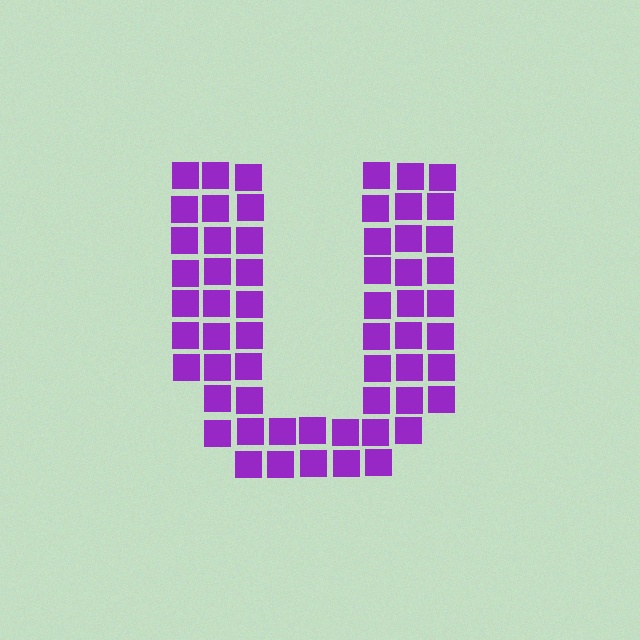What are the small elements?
The small elements are squares.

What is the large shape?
The large shape is the letter U.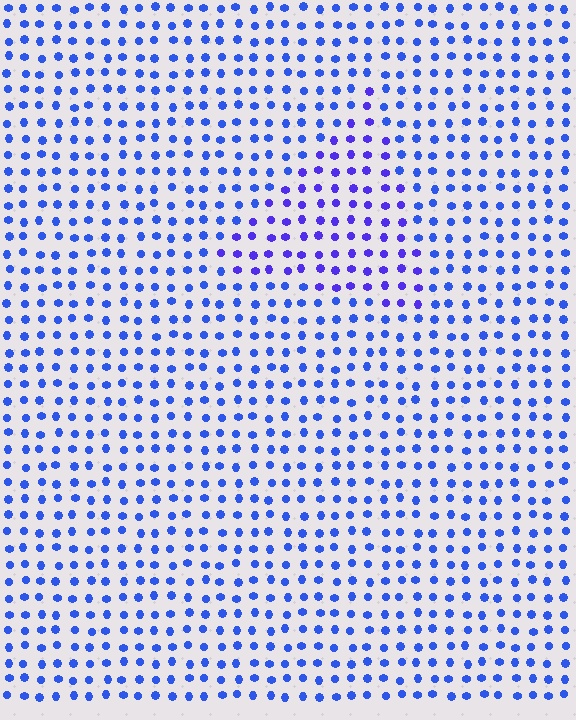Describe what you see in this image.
The image is filled with small blue elements in a uniform arrangement. A triangle-shaped region is visible where the elements are tinted to a slightly different hue, forming a subtle color boundary.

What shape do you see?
I see a triangle.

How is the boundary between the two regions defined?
The boundary is defined purely by a slight shift in hue (about 25 degrees). Spacing, size, and orientation are identical on both sides.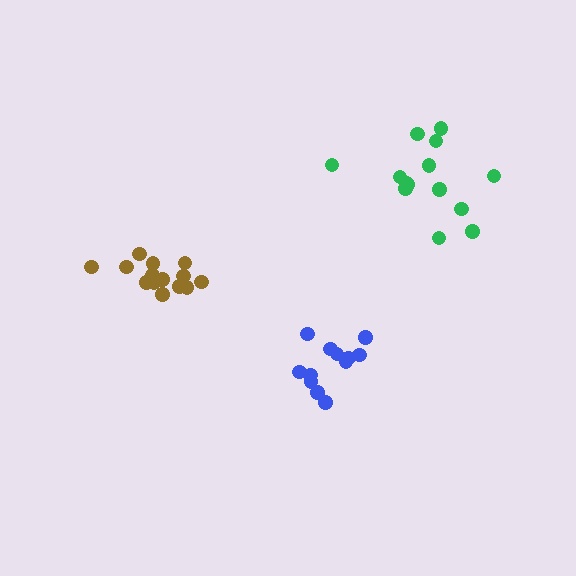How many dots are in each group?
Group 1: 12 dots, Group 2: 14 dots, Group 3: 14 dots (40 total).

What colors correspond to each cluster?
The clusters are colored: blue, brown, green.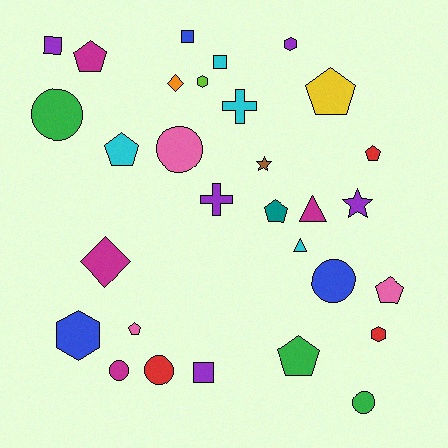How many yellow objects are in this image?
There is 1 yellow object.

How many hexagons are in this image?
There are 4 hexagons.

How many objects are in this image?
There are 30 objects.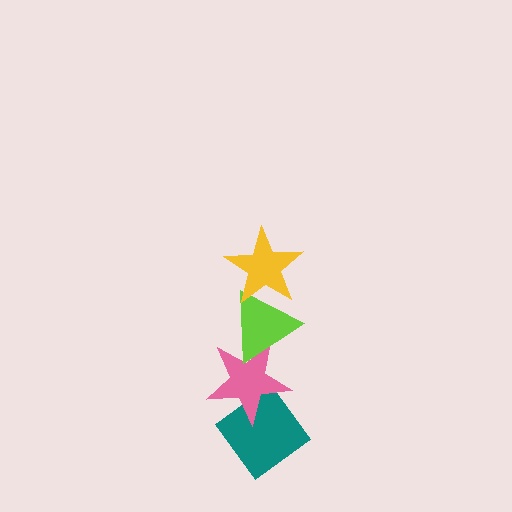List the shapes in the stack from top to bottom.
From top to bottom: the yellow star, the lime triangle, the pink star, the teal diamond.